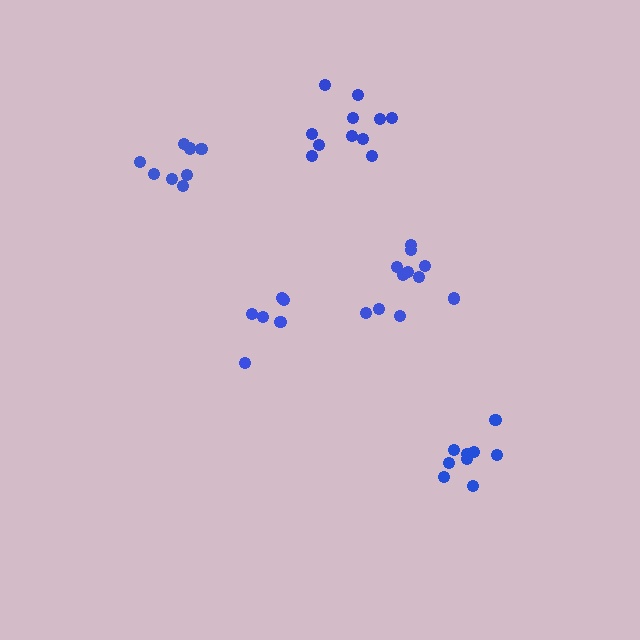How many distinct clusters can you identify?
There are 5 distinct clusters.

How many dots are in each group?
Group 1: 9 dots, Group 2: 6 dots, Group 3: 8 dots, Group 4: 11 dots, Group 5: 11 dots (45 total).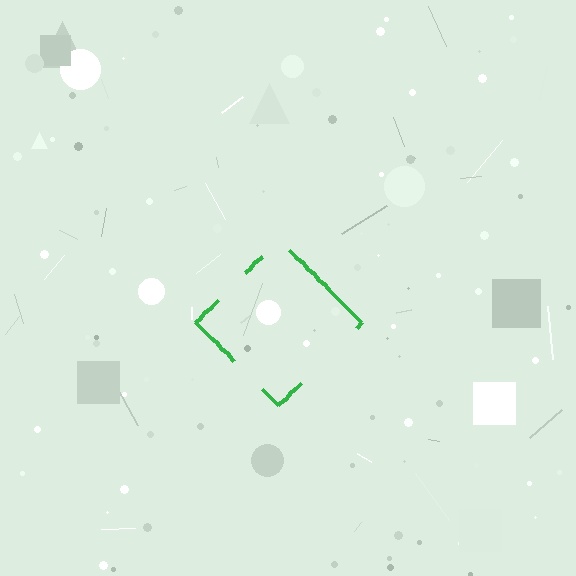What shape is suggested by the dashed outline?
The dashed outline suggests a diamond.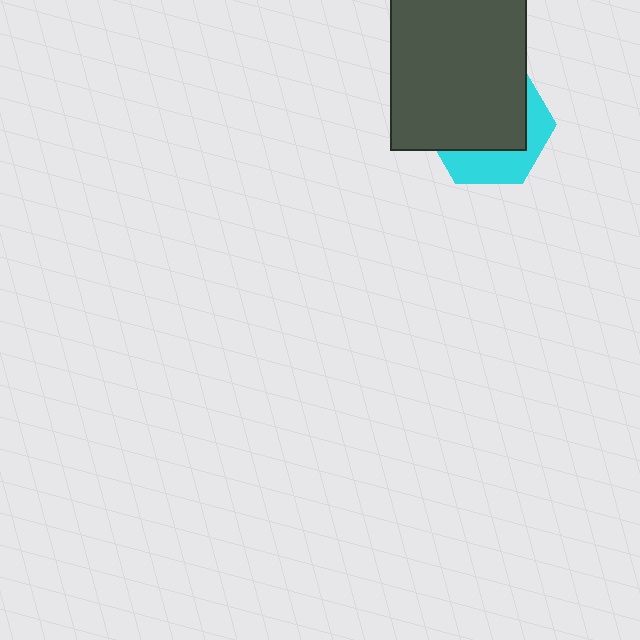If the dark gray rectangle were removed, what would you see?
You would see the complete cyan hexagon.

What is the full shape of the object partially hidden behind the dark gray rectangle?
The partially hidden object is a cyan hexagon.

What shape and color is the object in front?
The object in front is a dark gray rectangle.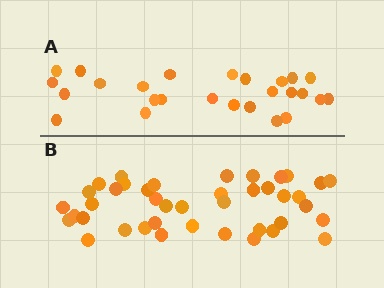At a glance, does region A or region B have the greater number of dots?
Region B (the bottom region) has more dots.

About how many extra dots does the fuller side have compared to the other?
Region B has approximately 15 more dots than region A.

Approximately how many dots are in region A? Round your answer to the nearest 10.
About 30 dots. (The exact count is 26, which rounds to 30.)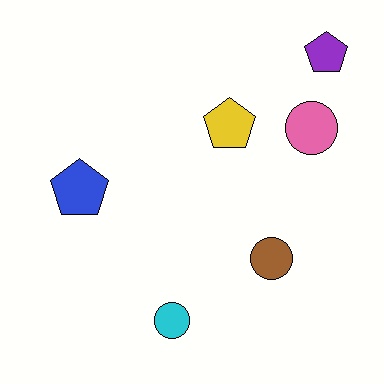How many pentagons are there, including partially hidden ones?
There are 3 pentagons.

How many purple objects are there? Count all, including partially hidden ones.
There is 1 purple object.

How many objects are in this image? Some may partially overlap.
There are 6 objects.